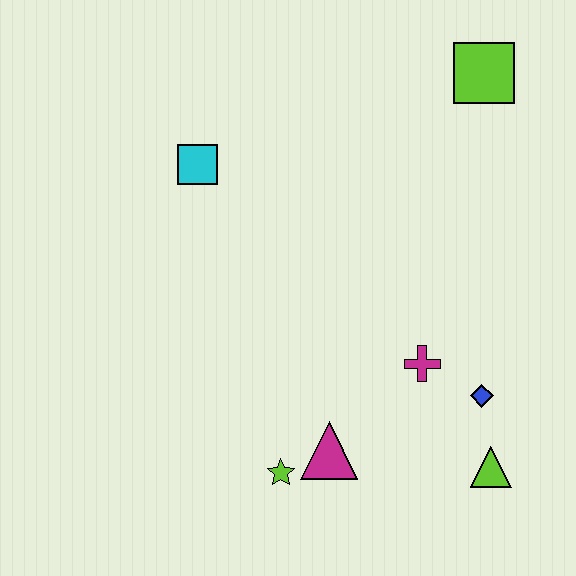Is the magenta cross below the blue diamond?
No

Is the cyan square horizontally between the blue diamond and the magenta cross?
No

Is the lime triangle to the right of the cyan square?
Yes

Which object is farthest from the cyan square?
The lime triangle is farthest from the cyan square.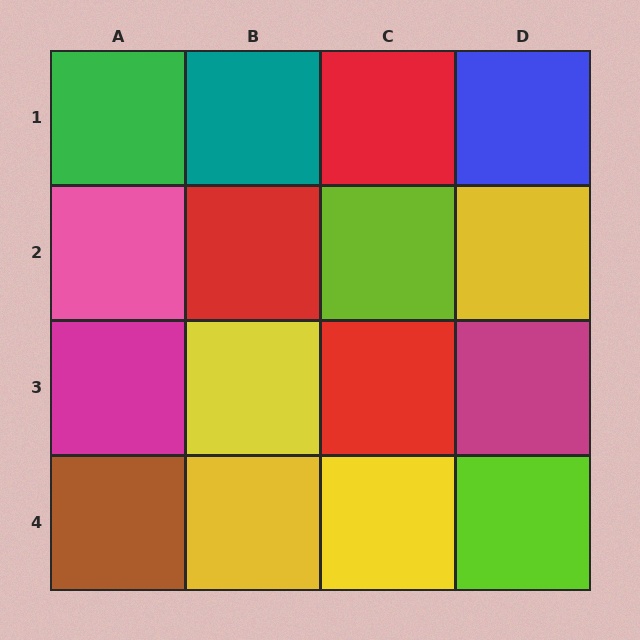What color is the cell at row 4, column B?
Yellow.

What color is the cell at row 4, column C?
Yellow.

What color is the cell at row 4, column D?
Lime.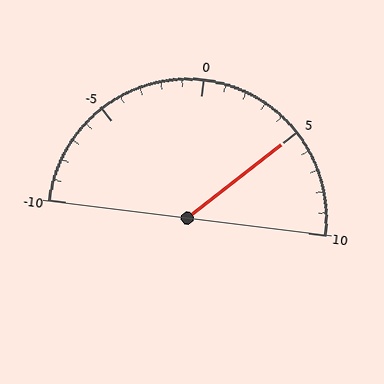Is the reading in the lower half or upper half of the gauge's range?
The reading is in the upper half of the range (-10 to 10).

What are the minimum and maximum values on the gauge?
The gauge ranges from -10 to 10.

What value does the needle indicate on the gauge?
The needle indicates approximately 5.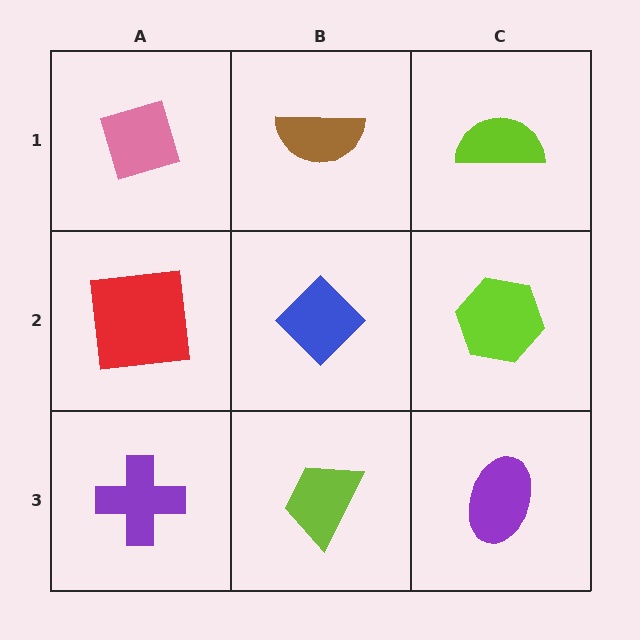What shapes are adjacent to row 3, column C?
A lime hexagon (row 2, column C), a lime trapezoid (row 3, column B).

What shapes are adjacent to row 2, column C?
A lime semicircle (row 1, column C), a purple ellipse (row 3, column C), a blue diamond (row 2, column B).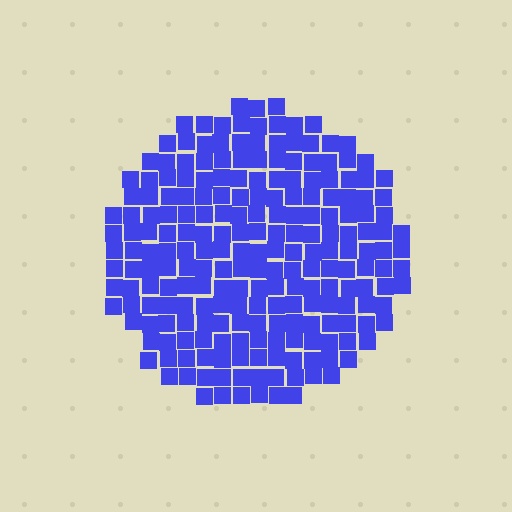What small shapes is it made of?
It is made of small squares.